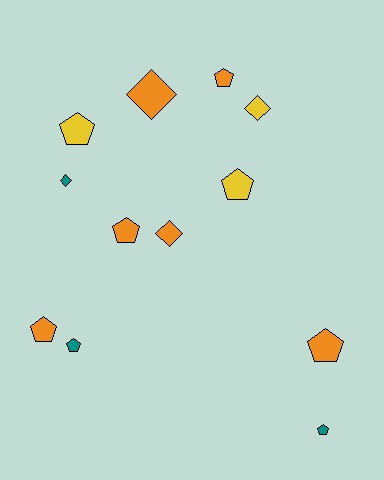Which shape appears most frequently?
Pentagon, with 8 objects.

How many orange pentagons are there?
There are 4 orange pentagons.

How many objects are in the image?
There are 12 objects.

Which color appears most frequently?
Orange, with 6 objects.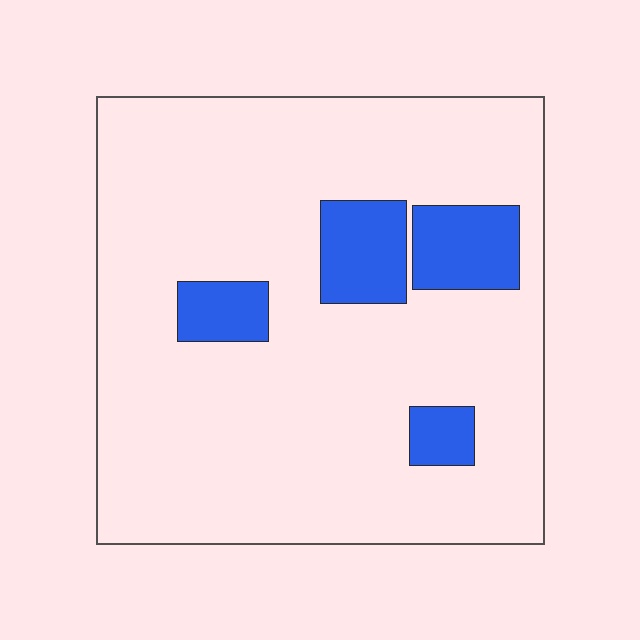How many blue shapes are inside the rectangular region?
4.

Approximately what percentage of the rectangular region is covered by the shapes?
Approximately 15%.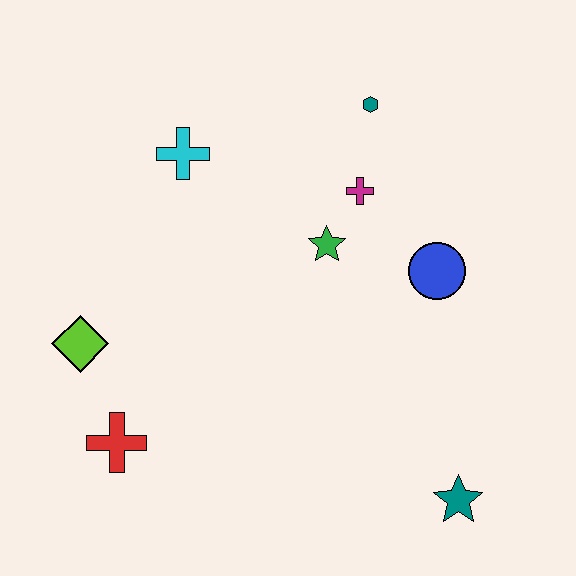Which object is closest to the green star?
The magenta cross is closest to the green star.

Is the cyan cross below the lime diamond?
No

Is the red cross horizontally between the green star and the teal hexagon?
No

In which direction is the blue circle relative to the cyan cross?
The blue circle is to the right of the cyan cross.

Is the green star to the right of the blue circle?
No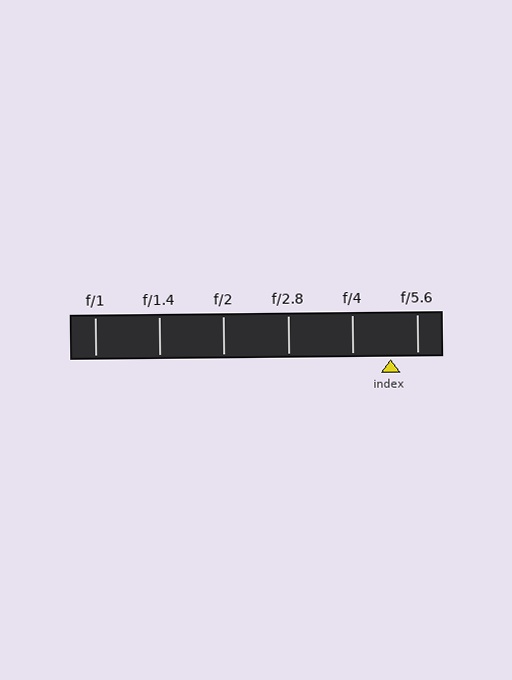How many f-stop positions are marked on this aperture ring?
There are 6 f-stop positions marked.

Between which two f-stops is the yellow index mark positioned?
The index mark is between f/4 and f/5.6.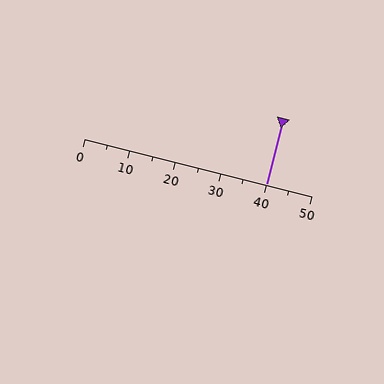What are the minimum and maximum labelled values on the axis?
The axis runs from 0 to 50.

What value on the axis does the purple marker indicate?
The marker indicates approximately 40.